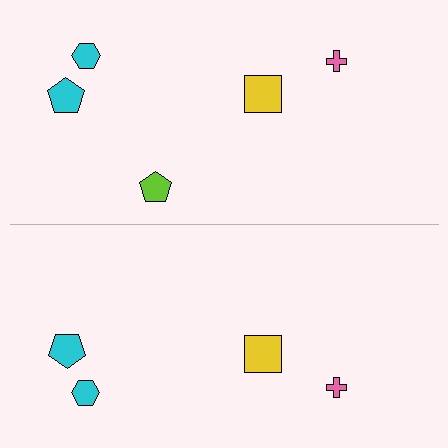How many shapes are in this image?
There are 9 shapes in this image.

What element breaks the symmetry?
A lime pentagon is missing from the bottom side.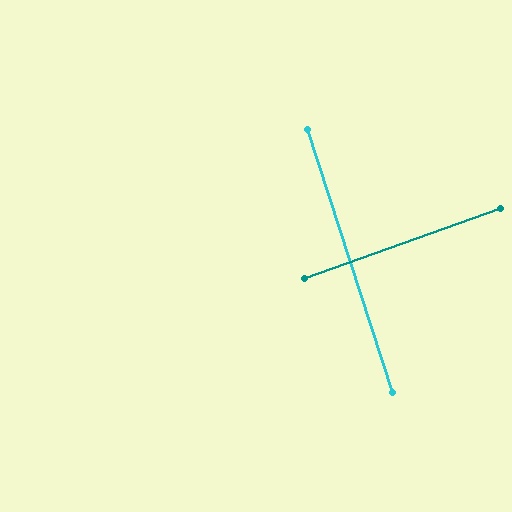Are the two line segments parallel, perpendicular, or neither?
Perpendicular — they meet at approximately 88°.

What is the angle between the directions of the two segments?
Approximately 88 degrees.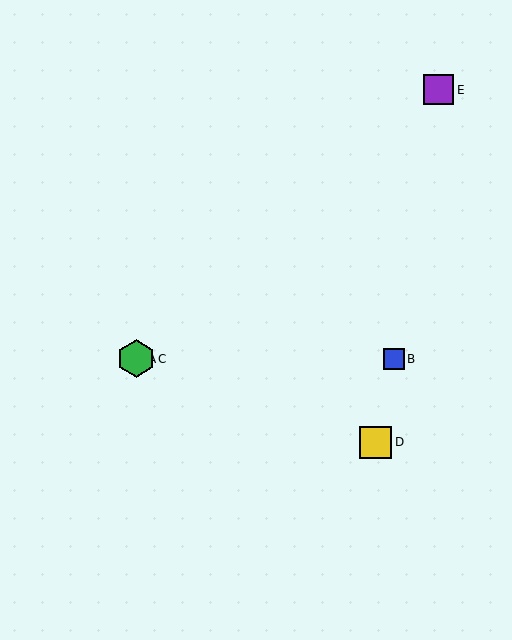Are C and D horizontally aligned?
No, C is at y≈359 and D is at y≈442.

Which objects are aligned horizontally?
Objects A, B, C are aligned horizontally.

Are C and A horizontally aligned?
Yes, both are at y≈359.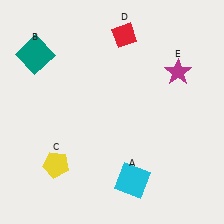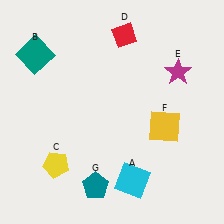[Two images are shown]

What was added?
A yellow square (F), a teal pentagon (G) were added in Image 2.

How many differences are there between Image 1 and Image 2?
There are 2 differences between the two images.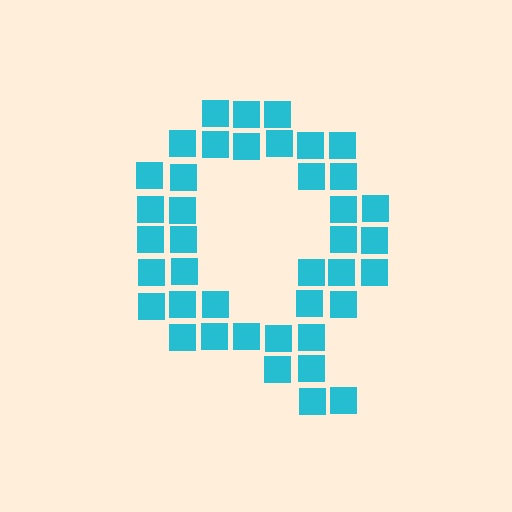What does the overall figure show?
The overall figure shows the letter Q.